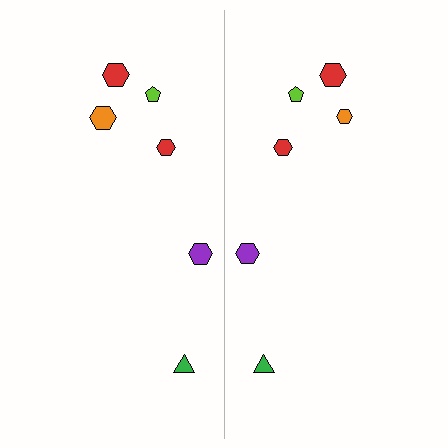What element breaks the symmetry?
The orange hexagon on the right side has a different size than its mirror counterpart.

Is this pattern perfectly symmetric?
No, the pattern is not perfectly symmetric. The orange hexagon on the right side has a different size than its mirror counterpart.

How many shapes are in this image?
There are 12 shapes in this image.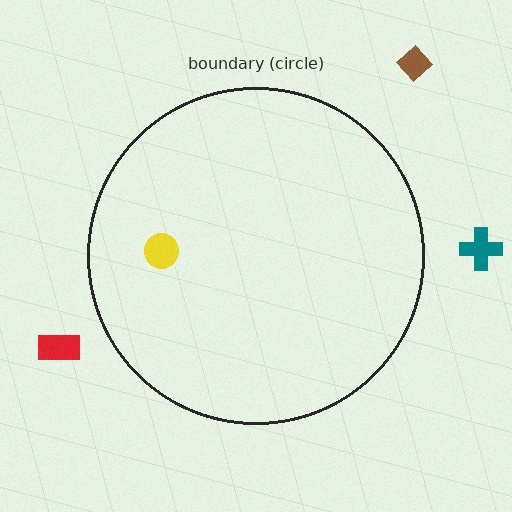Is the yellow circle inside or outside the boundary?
Inside.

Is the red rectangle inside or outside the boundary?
Outside.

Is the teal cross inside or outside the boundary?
Outside.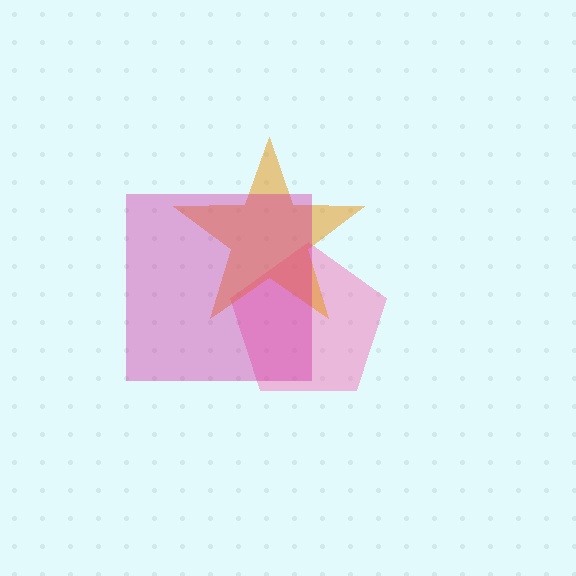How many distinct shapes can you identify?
There are 3 distinct shapes: a pink pentagon, an orange star, a magenta square.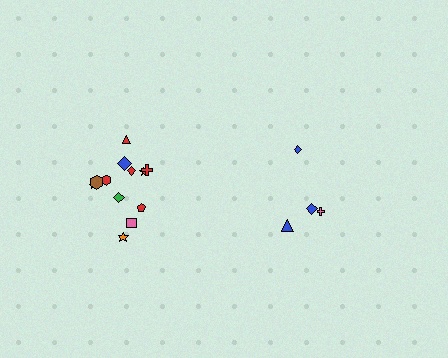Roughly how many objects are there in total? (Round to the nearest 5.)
Roughly 15 objects in total.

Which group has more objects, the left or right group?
The left group.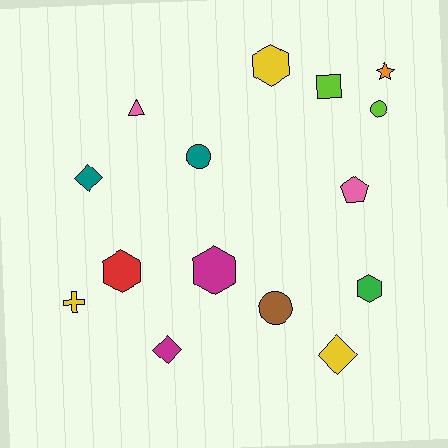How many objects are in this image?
There are 15 objects.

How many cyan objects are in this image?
There are no cyan objects.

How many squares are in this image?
There is 1 square.